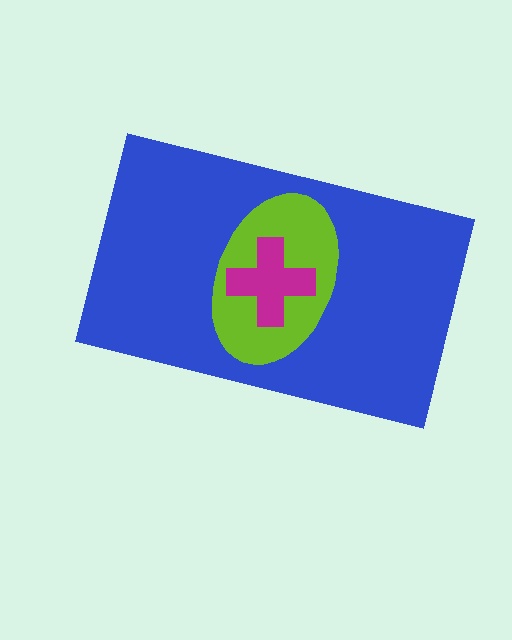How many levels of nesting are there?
3.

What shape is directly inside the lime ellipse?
The magenta cross.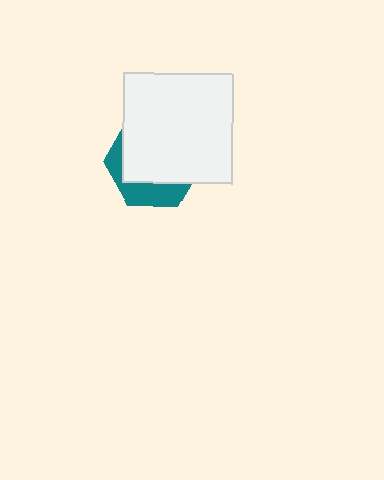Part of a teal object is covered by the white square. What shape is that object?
It is a hexagon.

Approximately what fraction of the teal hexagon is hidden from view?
Roughly 69% of the teal hexagon is hidden behind the white square.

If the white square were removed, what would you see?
You would see the complete teal hexagon.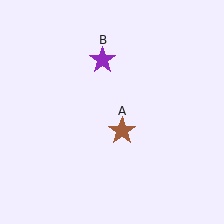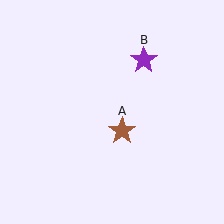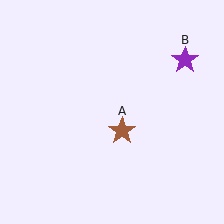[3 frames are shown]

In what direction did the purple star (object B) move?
The purple star (object B) moved right.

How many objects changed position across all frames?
1 object changed position: purple star (object B).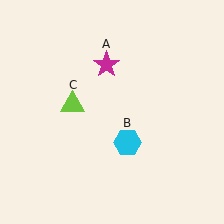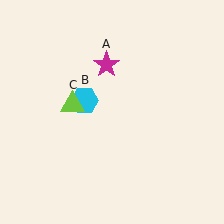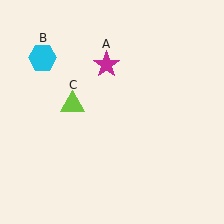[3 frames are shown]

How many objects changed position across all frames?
1 object changed position: cyan hexagon (object B).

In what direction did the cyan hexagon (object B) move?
The cyan hexagon (object B) moved up and to the left.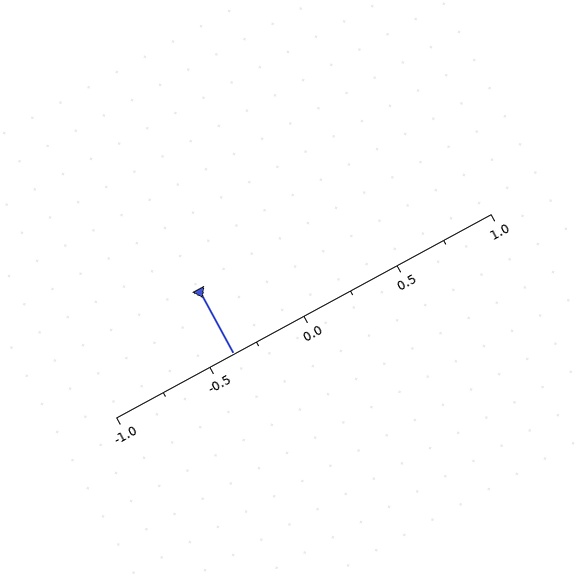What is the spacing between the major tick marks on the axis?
The major ticks are spaced 0.5 apart.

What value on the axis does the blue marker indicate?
The marker indicates approximately -0.38.